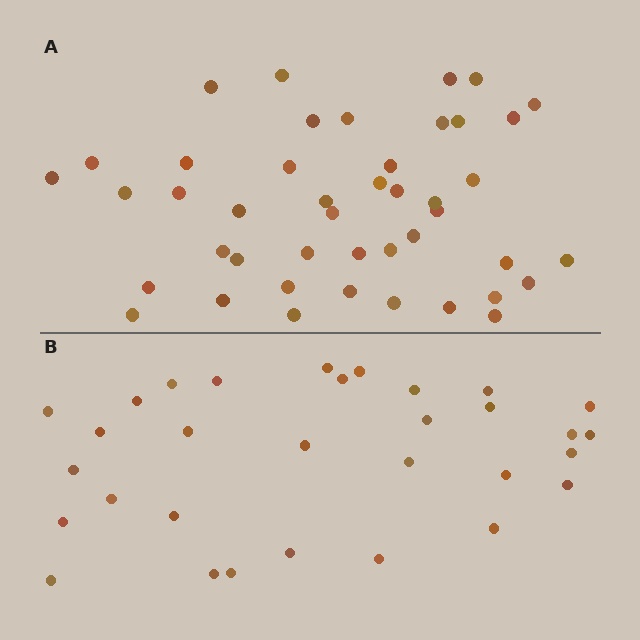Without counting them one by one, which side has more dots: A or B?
Region A (the top region) has more dots.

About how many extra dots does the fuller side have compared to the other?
Region A has approximately 15 more dots than region B.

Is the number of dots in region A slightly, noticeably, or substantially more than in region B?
Region A has noticeably more, but not dramatically so. The ratio is roughly 1.4 to 1.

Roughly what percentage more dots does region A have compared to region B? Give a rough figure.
About 40% more.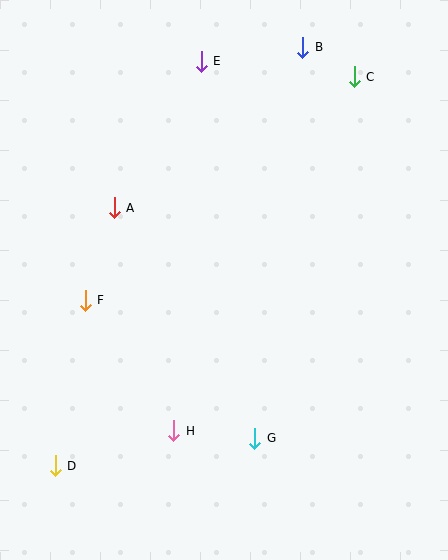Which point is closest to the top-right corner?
Point C is closest to the top-right corner.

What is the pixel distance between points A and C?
The distance between A and C is 273 pixels.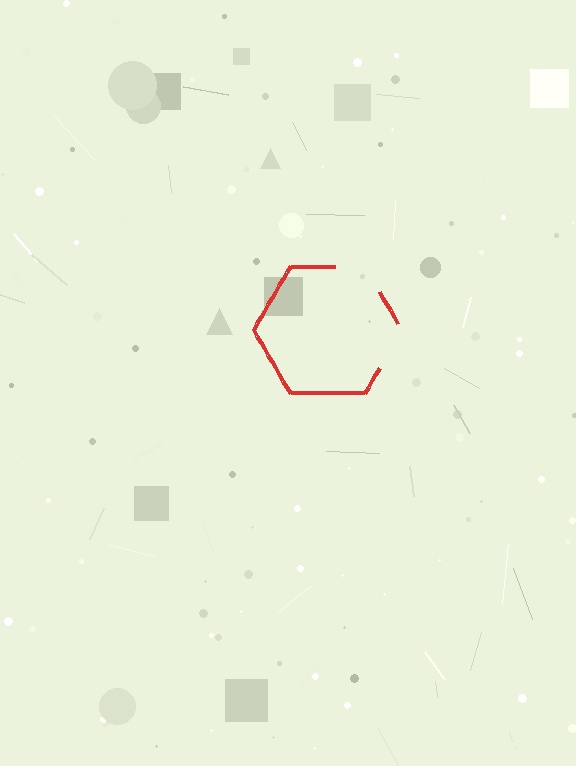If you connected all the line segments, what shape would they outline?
They would outline a hexagon.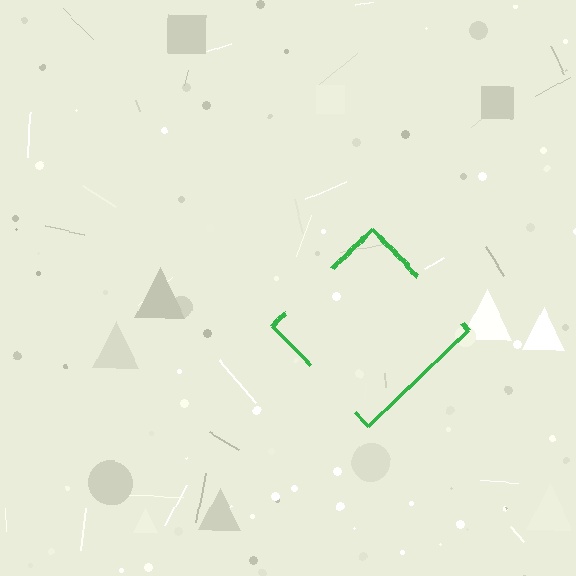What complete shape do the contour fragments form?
The contour fragments form a diamond.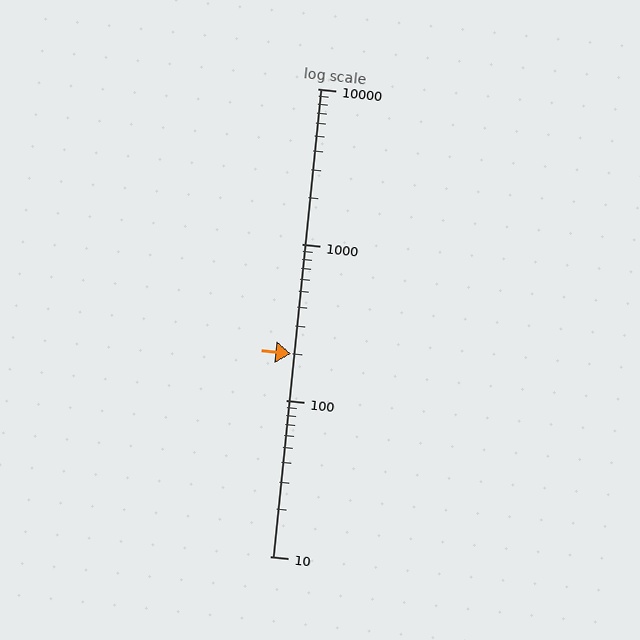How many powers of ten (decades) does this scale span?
The scale spans 3 decades, from 10 to 10000.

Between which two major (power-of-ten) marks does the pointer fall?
The pointer is between 100 and 1000.